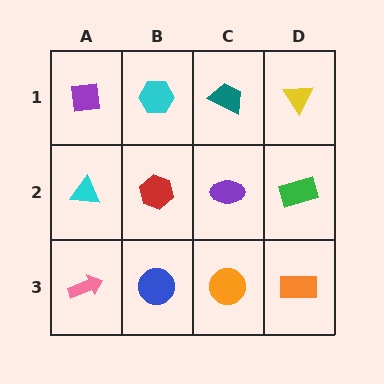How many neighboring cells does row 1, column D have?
2.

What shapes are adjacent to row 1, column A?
A cyan triangle (row 2, column A), a cyan hexagon (row 1, column B).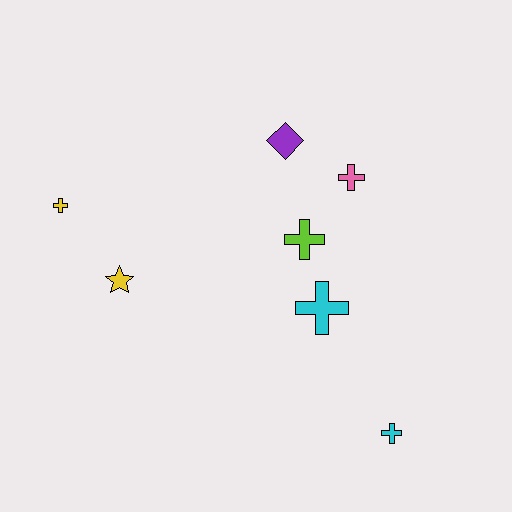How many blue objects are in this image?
There are no blue objects.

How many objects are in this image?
There are 7 objects.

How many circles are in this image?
There are no circles.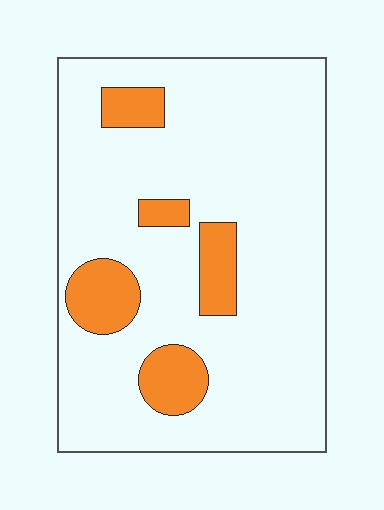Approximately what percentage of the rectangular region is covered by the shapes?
Approximately 15%.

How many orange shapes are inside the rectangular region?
5.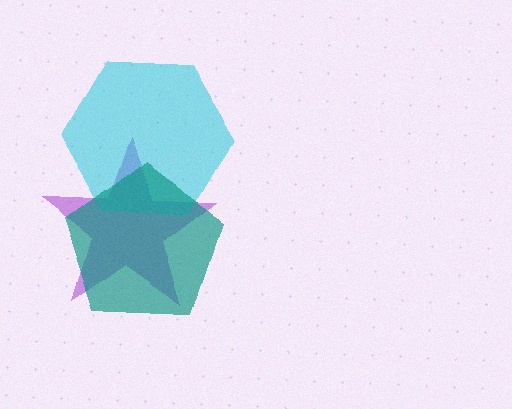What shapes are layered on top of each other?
The layered shapes are: a purple star, a cyan hexagon, a teal pentagon.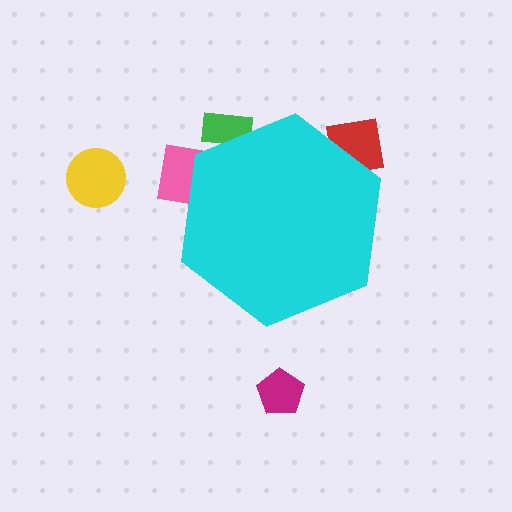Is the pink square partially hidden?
Yes, the pink square is partially hidden behind the cyan hexagon.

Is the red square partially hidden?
Yes, the red square is partially hidden behind the cyan hexagon.